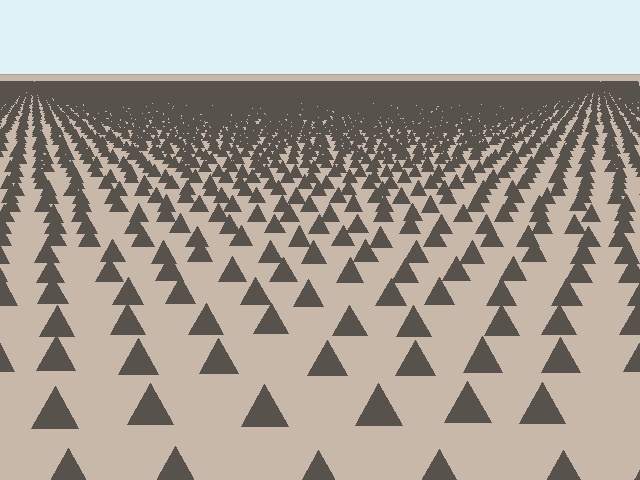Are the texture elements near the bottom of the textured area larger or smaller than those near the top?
Larger. Near the bottom, elements are closer to the viewer and appear at a bigger on-screen size.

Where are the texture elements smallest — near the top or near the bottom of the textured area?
Near the top.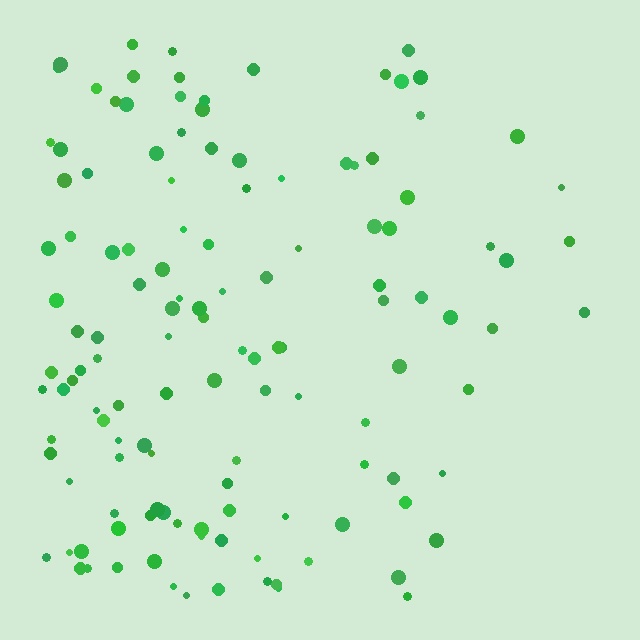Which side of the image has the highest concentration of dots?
The left.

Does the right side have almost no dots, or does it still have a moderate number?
Still a moderate number, just noticeably fewer than the left.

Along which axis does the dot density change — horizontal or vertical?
Horizontal.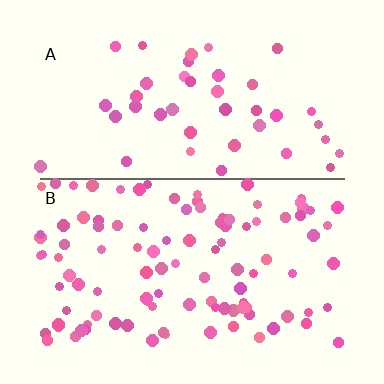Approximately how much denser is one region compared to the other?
Approximately 2.4× — region B over region A.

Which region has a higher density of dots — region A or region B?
B (the bottom).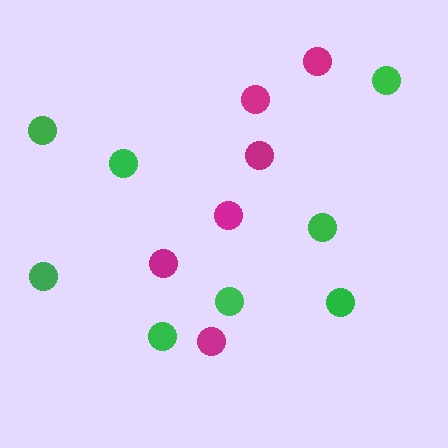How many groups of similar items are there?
There are 2 groups: one group of green circles (8) and one group of magenta circles (6).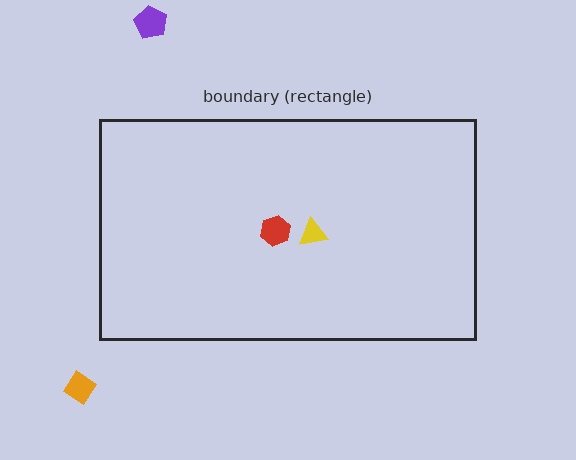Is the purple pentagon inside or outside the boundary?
Outside.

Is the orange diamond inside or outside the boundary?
Outside.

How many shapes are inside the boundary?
2 inside, 2 outside.